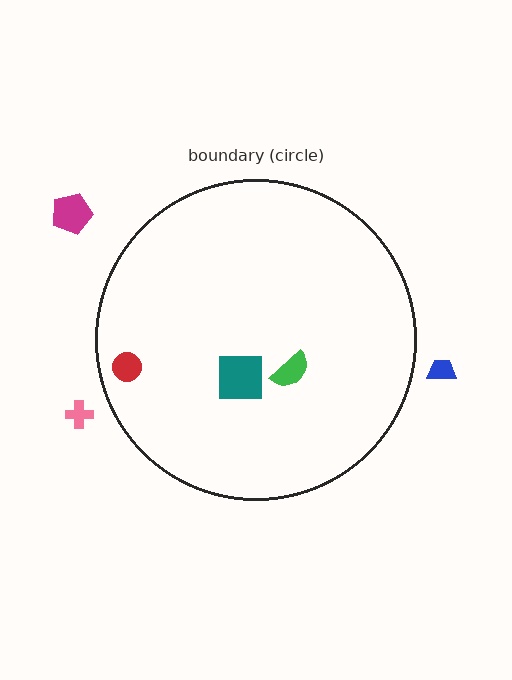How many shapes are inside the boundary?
3 inside, 3 outside.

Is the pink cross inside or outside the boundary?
Outside.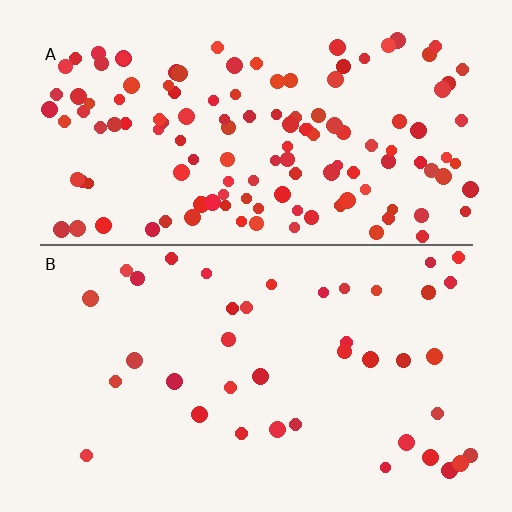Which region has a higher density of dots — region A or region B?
A (the top).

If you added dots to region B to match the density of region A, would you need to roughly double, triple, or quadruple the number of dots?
Approximately triple.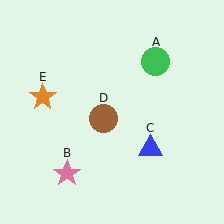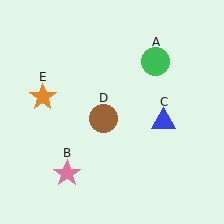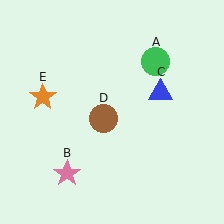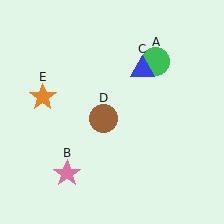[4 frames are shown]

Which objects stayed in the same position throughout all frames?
Green circle (object A) and pink star (object B) and brown circle (object D) and orange star (object E) remained stationary.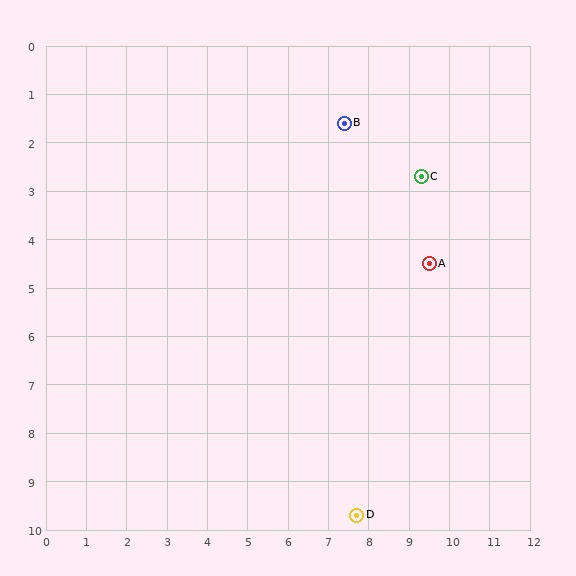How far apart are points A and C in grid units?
Points A and C are about 1.8 grid units apart.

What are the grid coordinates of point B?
Point B is at approximately (7.4, 1.6).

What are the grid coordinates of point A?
Point A is at approximately (9.5, 4.5).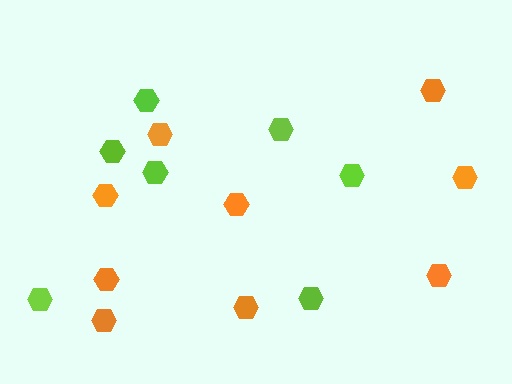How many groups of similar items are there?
There are 2 groups: one group of lime hexagons (7) and one group of orange hexagons (9).